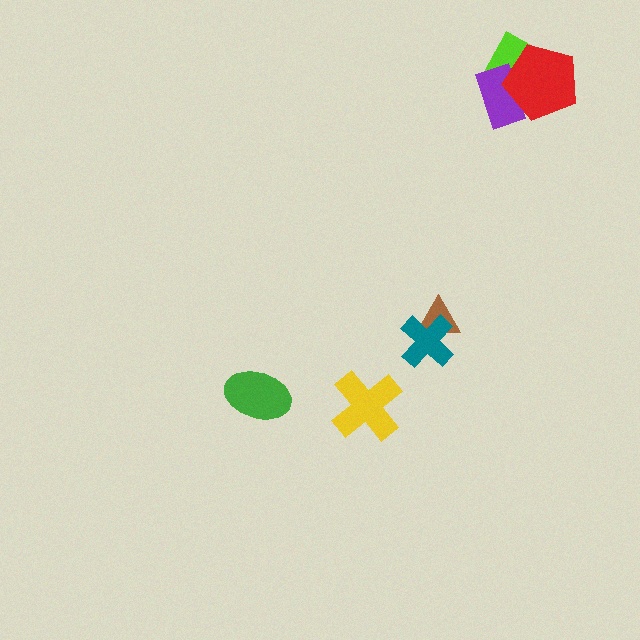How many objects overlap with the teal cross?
1 object overlaps with the teal cross.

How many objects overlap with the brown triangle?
1 object overlaps with the brown triangle.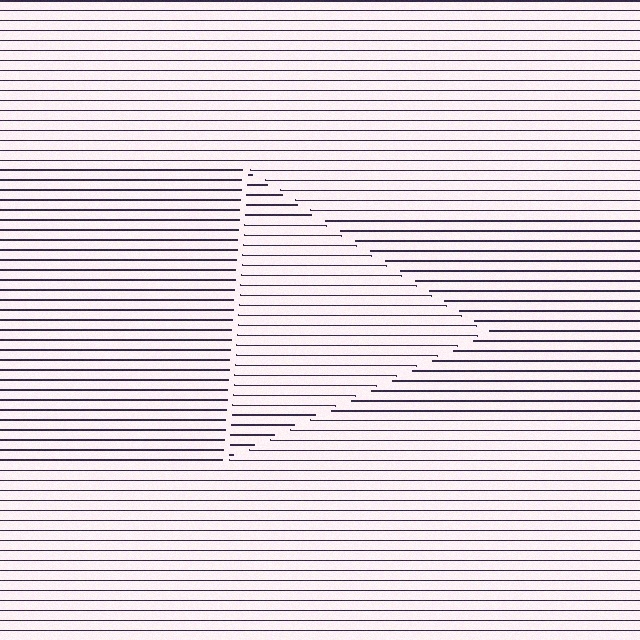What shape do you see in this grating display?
An illusory triangle. The interior of the shape contains the same grating, shifted by half a period — the contour is defined by the phase discontinuity where line-ends from the inner and outer gratings abut.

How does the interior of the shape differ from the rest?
The interior of the shape contains the same grating, shifted by half a period — the contour is defined by the phase discontinuity where line-ends from the inner and outer gratings abut.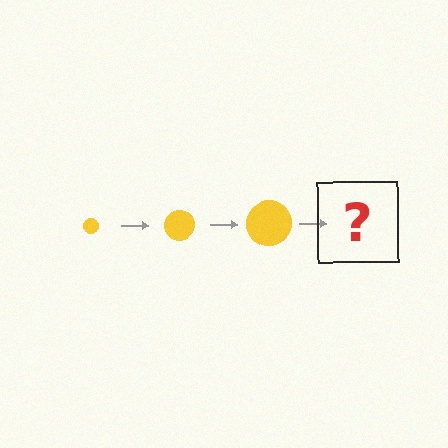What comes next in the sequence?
The next element should be a yellow circle, larger than the previous one.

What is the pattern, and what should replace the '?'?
The pattern is that the circle gets progressively larger each step. The '?' should be a yellow circle, larger than the previous one.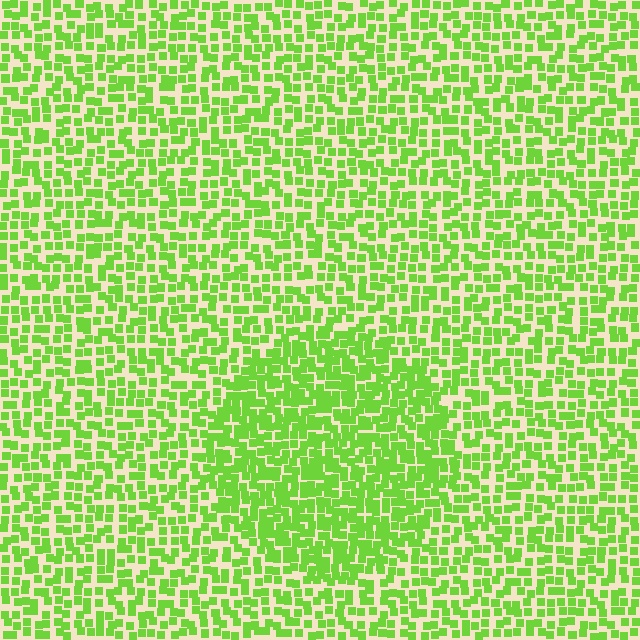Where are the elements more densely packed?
The elements are more densely packed inside the circle boundary.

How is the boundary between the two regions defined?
The boundary is defined by a change in element density (approximately 1.6x ratio). All elements are the same color, size, and shape.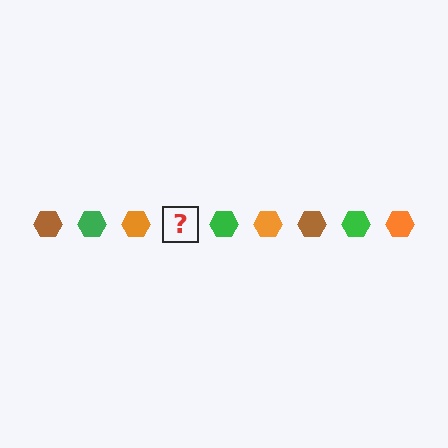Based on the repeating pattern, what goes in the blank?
The blank should be a brown hexagon.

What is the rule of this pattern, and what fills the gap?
The rule is that the pattern cycles through brown, green, orange hexagons. The gap should be filled with a brown hexagon.